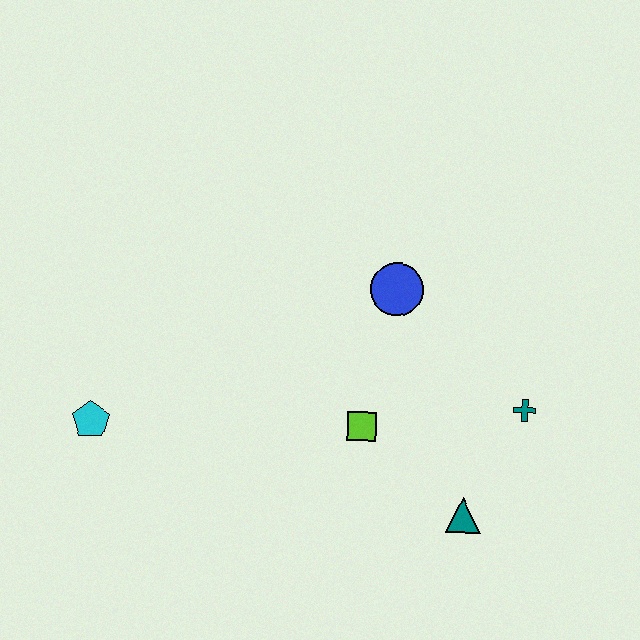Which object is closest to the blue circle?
The lime square is closest to the blue circle.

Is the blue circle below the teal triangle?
No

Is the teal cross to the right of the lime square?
Yes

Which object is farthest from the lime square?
The cyan pentagon is farthest from the lime square.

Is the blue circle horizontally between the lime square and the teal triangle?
Yes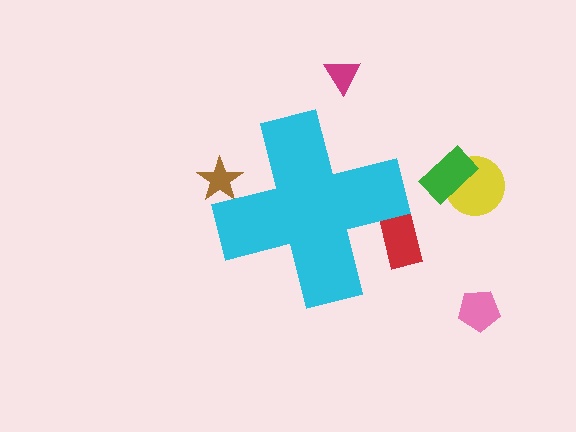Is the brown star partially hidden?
Yes, the brown star is partially hidden behind the cyan cross.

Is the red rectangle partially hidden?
Yes, the red rectangle is partially hidden behind the cyan cross.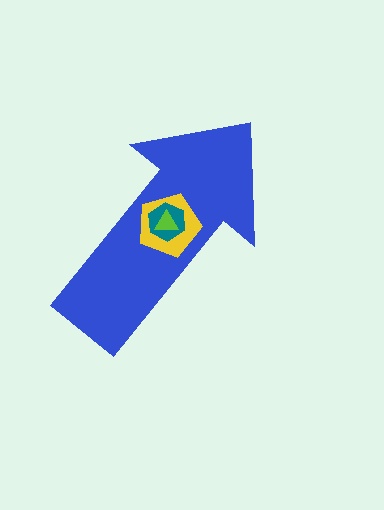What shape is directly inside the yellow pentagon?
The teal hexagon.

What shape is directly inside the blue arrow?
The yellow pentagon.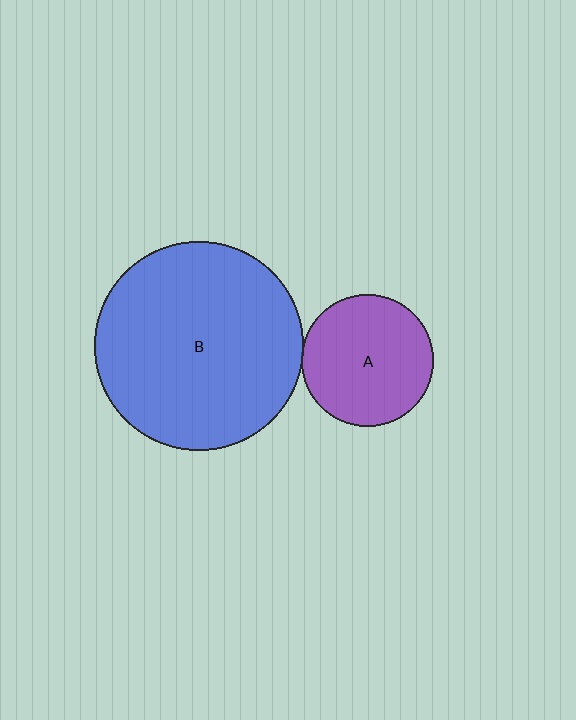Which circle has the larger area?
Circle B (blue).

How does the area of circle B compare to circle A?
Approximately 2.5 times.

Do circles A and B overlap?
Yes.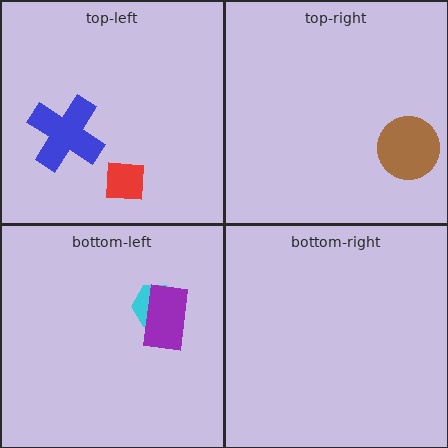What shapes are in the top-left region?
The blue cross, the red square.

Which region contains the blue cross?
The top-left region.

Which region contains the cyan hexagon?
The bottom-left region.